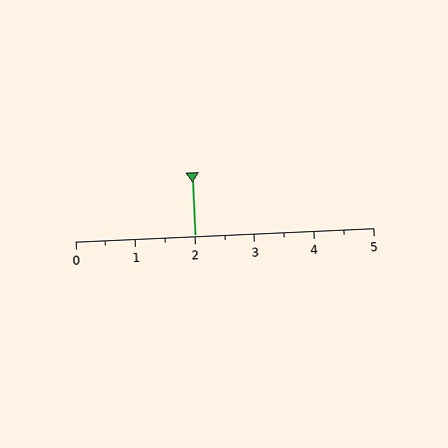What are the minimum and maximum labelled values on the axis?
The axis runs from 0 to 5.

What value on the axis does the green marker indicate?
The marker indicates approximately 2.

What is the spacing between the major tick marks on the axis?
The major ticks are spaced 1 apart.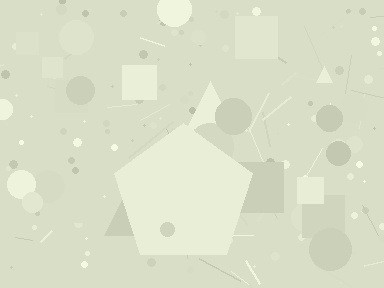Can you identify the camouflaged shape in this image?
The camouflaged shape is a pentagon.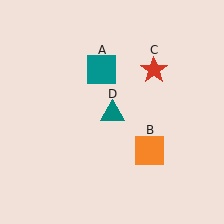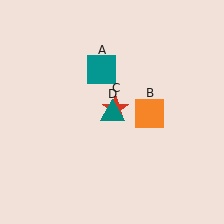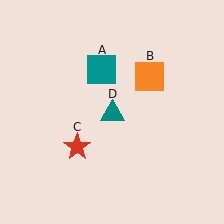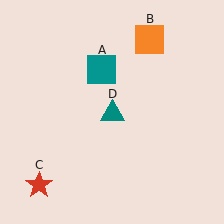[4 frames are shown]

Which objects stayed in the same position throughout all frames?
Teal square (object A) and teal triangle (object D) remained stationary.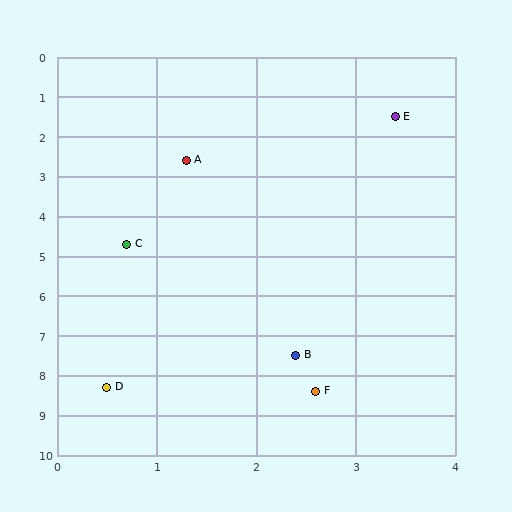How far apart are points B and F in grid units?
Points B and F are about 0.9 grid units apart.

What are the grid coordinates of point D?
Point D is at approximately (0.5, 8.3).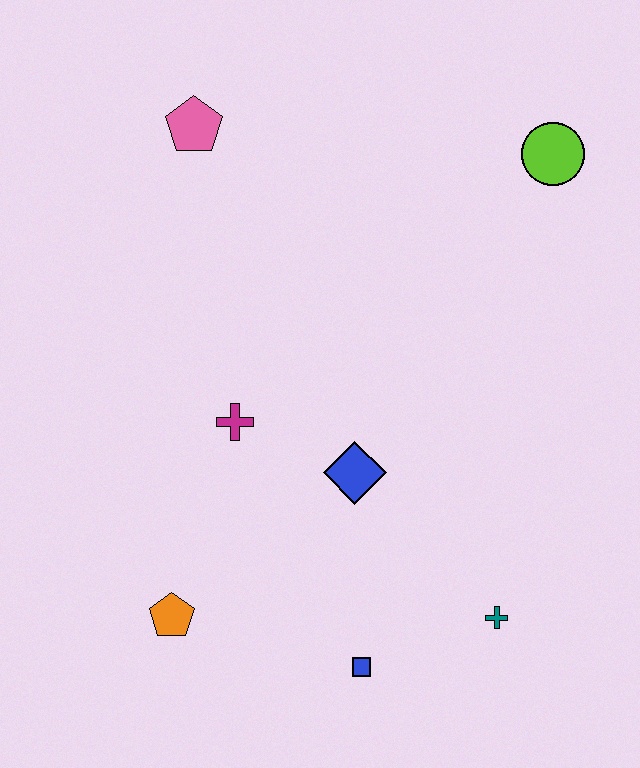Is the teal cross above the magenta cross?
No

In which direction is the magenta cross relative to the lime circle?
The magenta cross is to the left of the lime circle.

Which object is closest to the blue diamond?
The magenta cross is closest to the blue diamond.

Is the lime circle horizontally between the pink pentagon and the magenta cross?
No